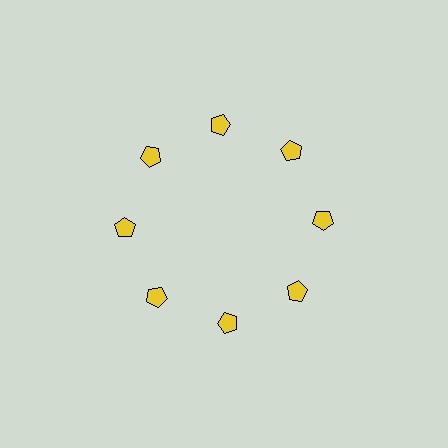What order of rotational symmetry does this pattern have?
This pattern has 8-fold rotational symmetry.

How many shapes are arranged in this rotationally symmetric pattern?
There are 8 shapes, arranged in 8 groups of 1.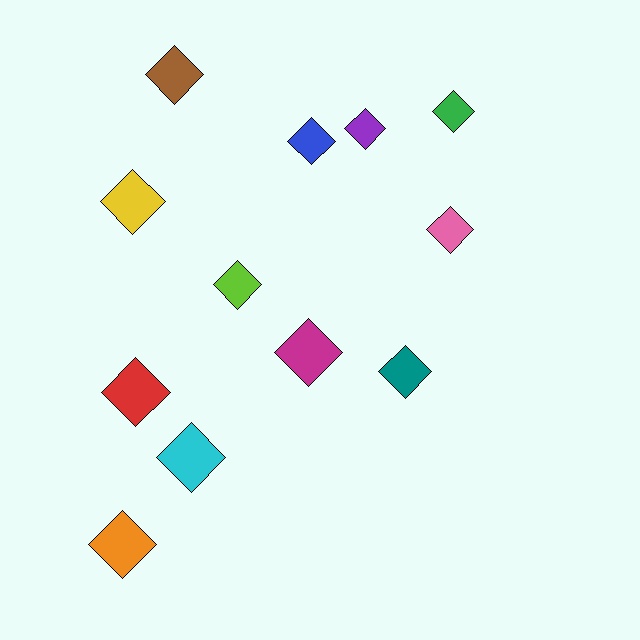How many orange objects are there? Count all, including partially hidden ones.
There is 1 orange object.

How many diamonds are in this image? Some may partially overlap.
There are 12 diamonds.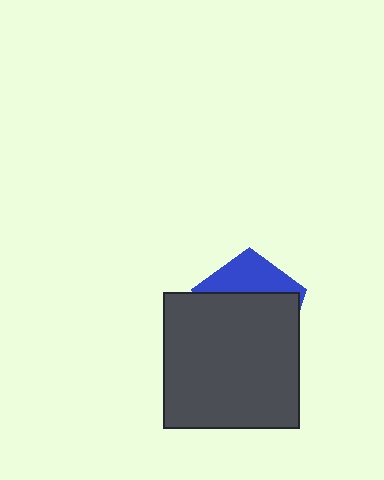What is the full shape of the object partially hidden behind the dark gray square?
The partially hidden object is a blue pentagon.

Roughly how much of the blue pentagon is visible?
A small part of it is visible (roughly 31%).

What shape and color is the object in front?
The object in front is a dark gray square.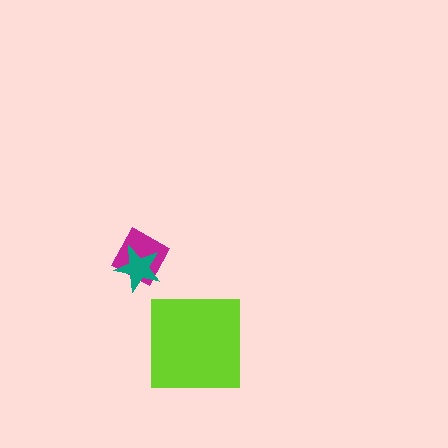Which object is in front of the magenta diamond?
The teal star is in front of the magenta diamond.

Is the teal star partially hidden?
No, no other shape covers it.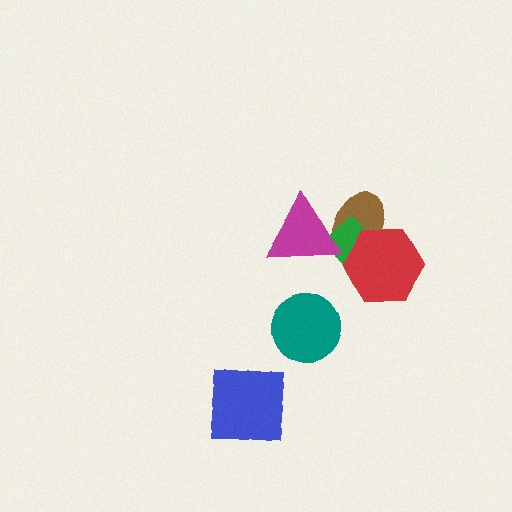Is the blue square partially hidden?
No, no other shape covers it.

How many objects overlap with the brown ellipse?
3 objects overlap with the brown ellipse.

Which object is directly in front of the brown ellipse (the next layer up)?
The green diamond is directly in front of the brown ellipse.